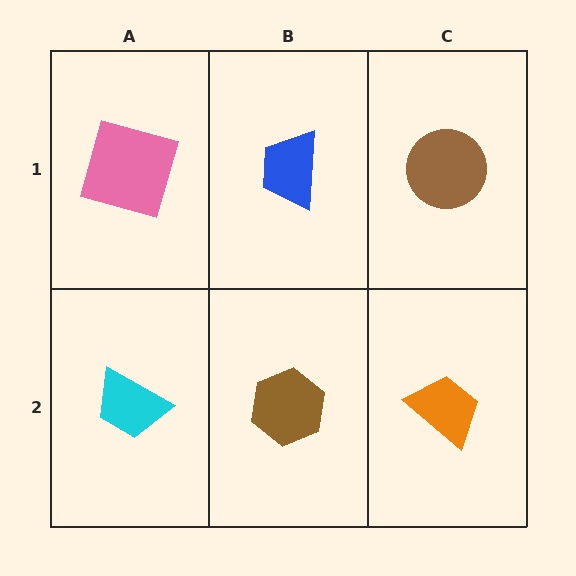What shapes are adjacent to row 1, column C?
An orange trapezoid (row 2, column C), a blue trapezoid (row 1, column B).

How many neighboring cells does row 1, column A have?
2.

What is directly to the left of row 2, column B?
A cyan trapezoid.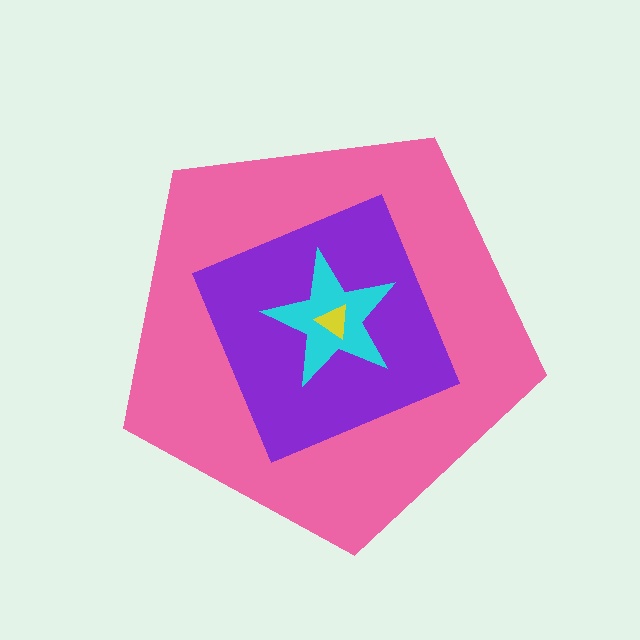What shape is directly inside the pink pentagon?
The purple diamond.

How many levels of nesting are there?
4.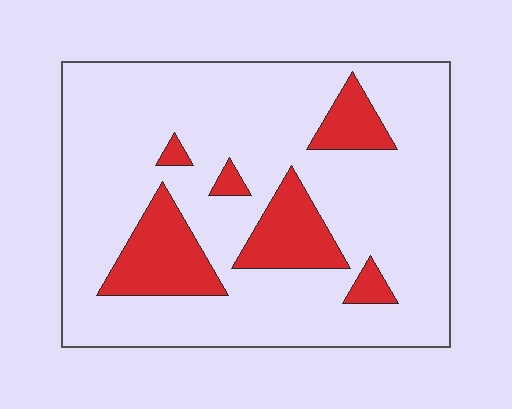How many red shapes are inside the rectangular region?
6.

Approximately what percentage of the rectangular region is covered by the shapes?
Approximately 20%.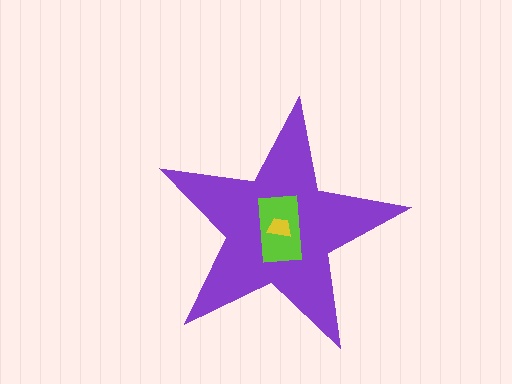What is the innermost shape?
The yellow trapezoid.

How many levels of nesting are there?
3.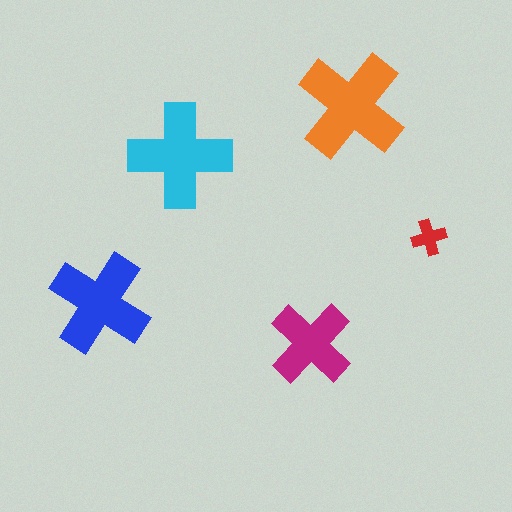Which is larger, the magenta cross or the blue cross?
The blue one.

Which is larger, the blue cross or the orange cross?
The orange one.